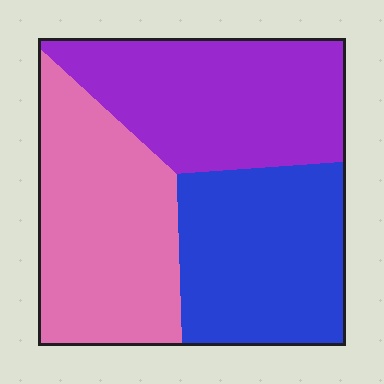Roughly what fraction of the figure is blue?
Blue takes up about one third (1/3) of the figure.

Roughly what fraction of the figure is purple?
Purple takes up about one third (1/3) of the figure.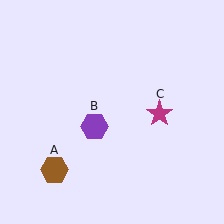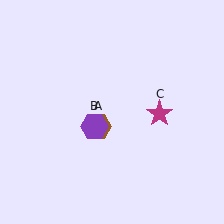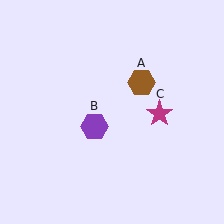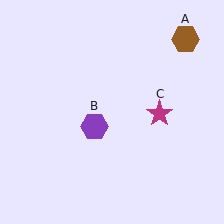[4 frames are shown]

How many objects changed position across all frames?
1 object changed position: brown hexagon (object A).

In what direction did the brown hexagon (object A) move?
The brown hexagon (object A) moved up and to the right.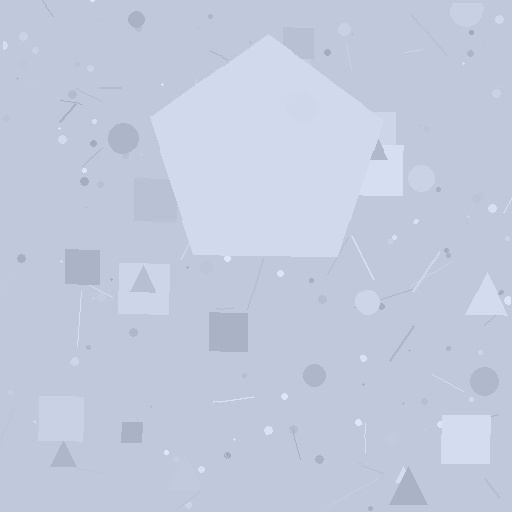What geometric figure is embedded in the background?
A pentagon is embedded in the background.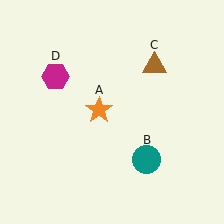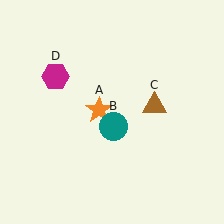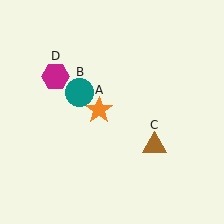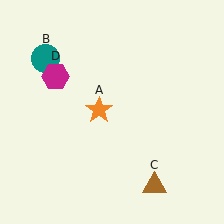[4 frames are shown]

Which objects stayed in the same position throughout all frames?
Orange star (object A) and magenta hexagon (object D) remained stationary.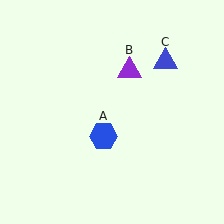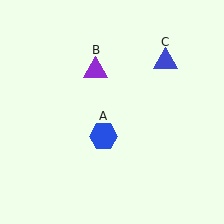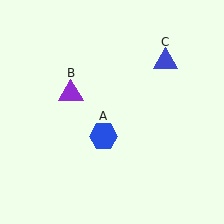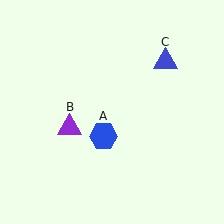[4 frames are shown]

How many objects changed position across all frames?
1 object changed position: purple triangle (object B).